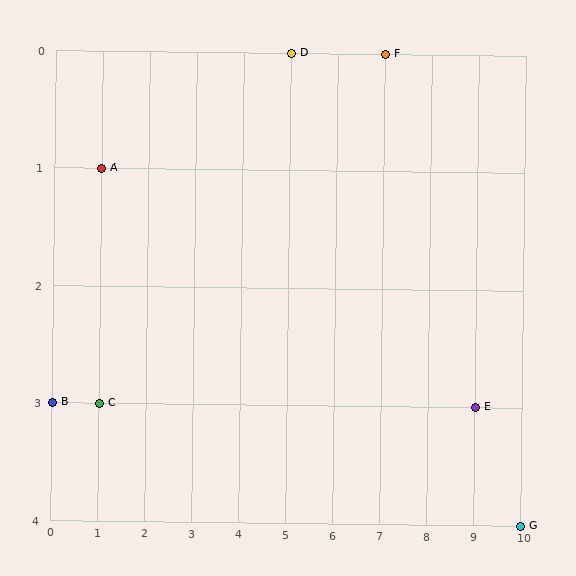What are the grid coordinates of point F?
Point F is at grid coordinates (7, 0).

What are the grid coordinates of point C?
Point C is at grid coordinates (1, 3).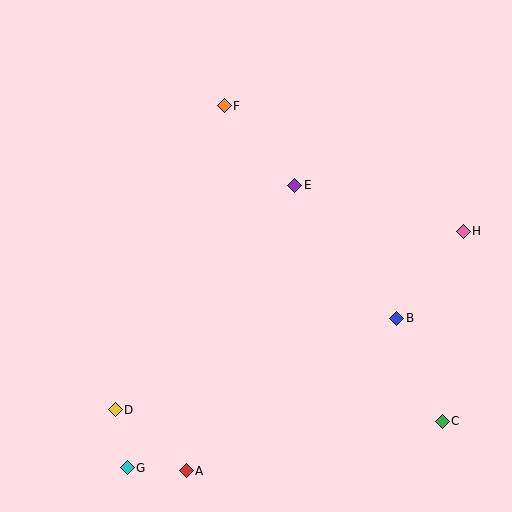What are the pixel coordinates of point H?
Point H is at (463, 231).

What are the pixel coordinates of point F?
Point F is at (224, 106).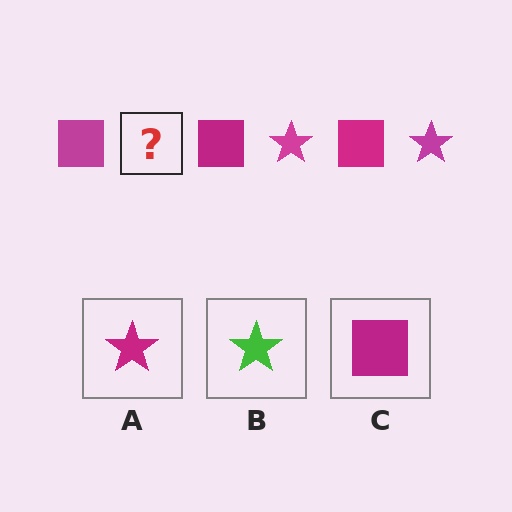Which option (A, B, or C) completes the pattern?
A.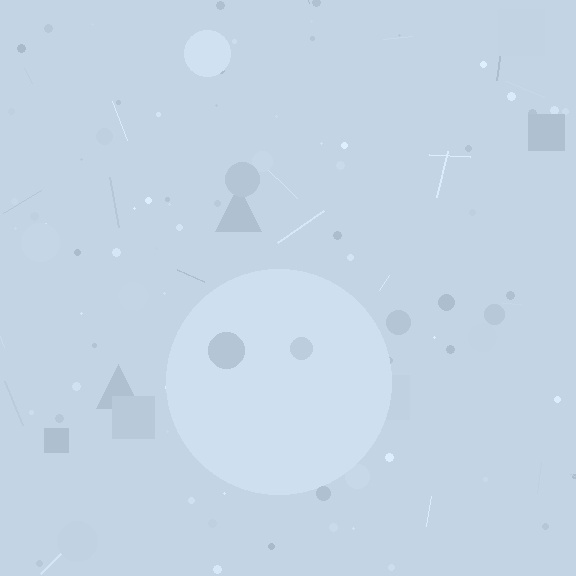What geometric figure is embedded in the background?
A circle is embedded in the background.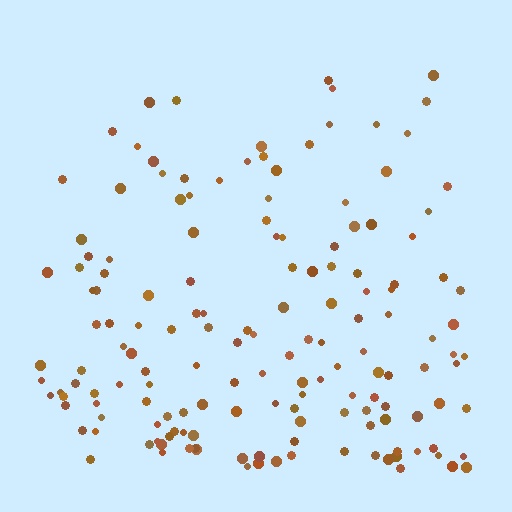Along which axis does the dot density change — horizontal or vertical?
Vertical.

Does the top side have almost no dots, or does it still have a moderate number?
Still a moderate number, just noticeably fewer than the bottom.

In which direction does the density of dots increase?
From top to bottom, with the bottom side densest.